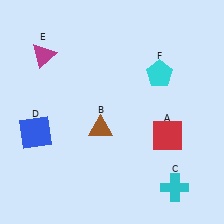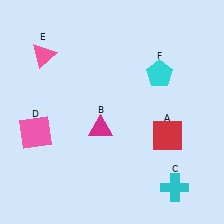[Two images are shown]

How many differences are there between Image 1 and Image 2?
There are 3 differences between the two images.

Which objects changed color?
B changed from brown to magenta. D changed from blue to pink. E changed from magenta to pink.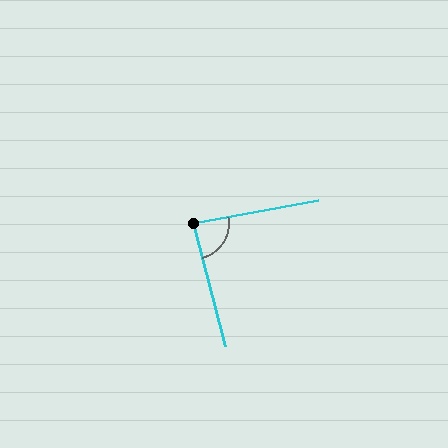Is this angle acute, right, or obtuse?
It is approximately a right angle.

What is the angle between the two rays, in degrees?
Approximately 86 degrees.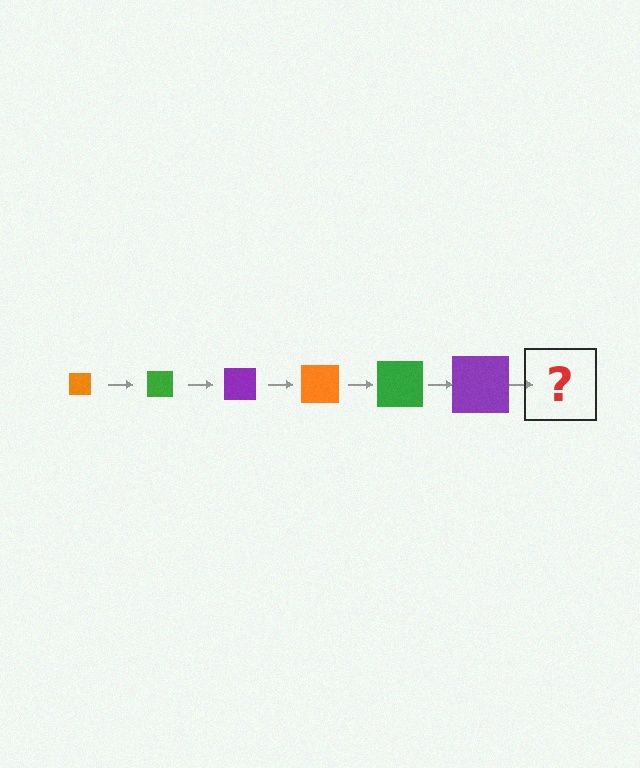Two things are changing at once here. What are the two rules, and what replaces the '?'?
The two rules are that the square grows larger each step and the color cycles through orange, green, and purple. The '?' should be an orange square, larger than the previous one.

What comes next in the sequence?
The next element should be an orange square, larger than the previous one.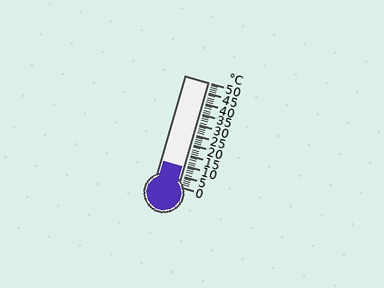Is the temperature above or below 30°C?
The temperature is below 30°C.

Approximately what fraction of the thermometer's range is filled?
The thermometer is filled to approximately 20% of its range.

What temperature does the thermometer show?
The thermometer shows approximately 9°C.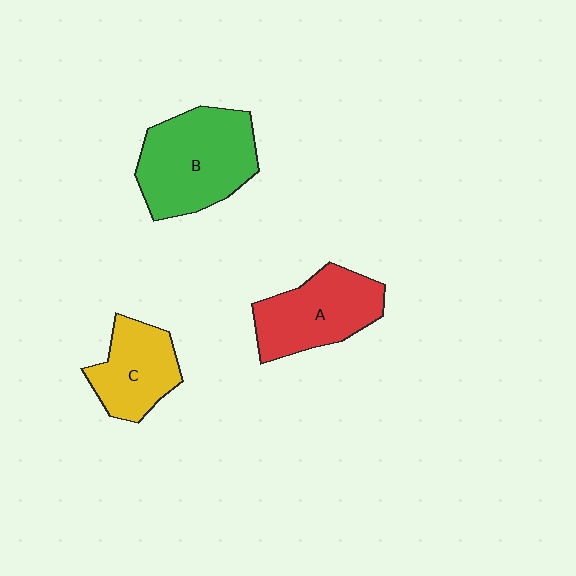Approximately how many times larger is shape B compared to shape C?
Approximately 1.6 times.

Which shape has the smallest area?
Shape C (yellow).